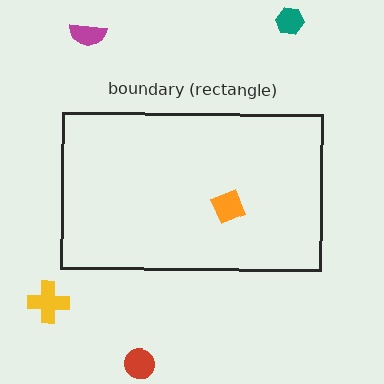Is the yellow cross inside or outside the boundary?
Outside.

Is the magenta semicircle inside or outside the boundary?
Outside.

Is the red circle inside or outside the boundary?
Outside.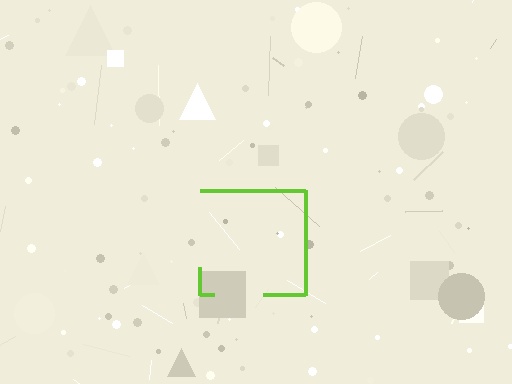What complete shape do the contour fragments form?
The contour fragments form a square.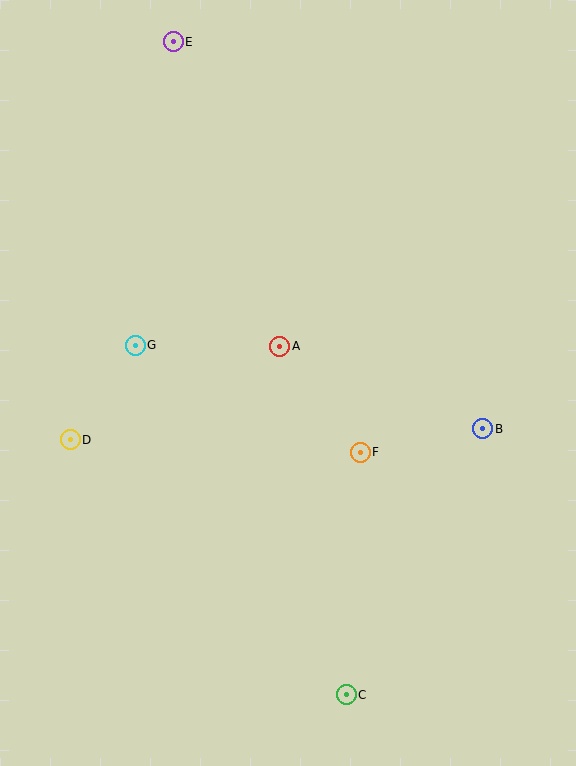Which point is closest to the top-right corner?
Point E is closest to the top-right corner.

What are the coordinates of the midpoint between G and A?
The midpoint between G and A is at (207, 346).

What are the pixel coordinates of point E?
Point E is at (173, 42).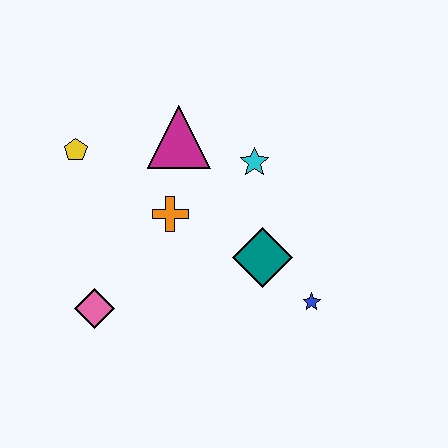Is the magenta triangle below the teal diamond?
No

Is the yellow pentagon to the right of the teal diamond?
No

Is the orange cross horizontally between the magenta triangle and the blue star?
No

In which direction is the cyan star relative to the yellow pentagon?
The cyan star is to the right of the yellow pentagon.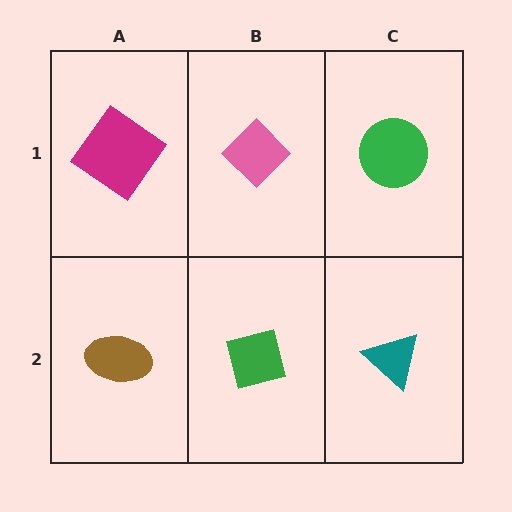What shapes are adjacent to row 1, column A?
A brown ellipse (row 2, column A), a pink diamond (row 1, column B).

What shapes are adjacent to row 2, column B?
A pink diamond (row 1, column B), a brown ellipse (row 2, column A), a teal triangle (row 2, column C).